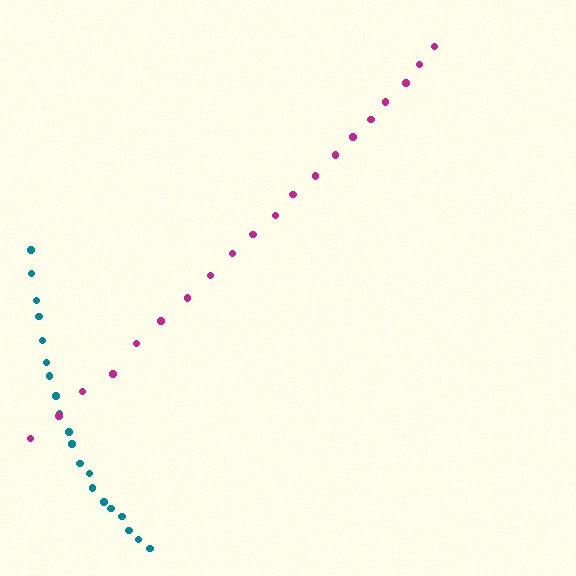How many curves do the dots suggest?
There are 2 distinct paths.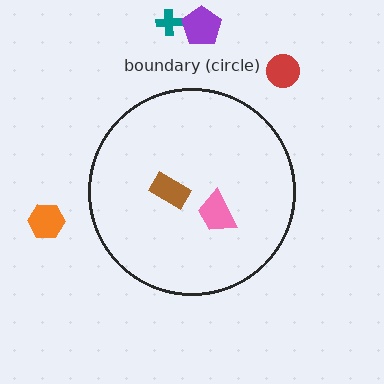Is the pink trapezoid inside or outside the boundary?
Inside.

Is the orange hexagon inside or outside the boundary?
Outside.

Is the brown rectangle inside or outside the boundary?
Inside.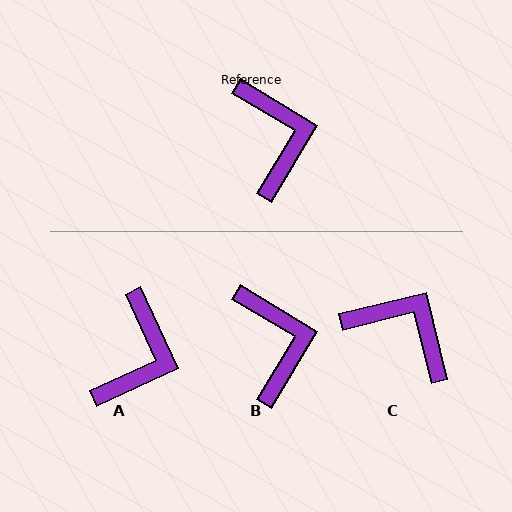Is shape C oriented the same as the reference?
No, it is off by about 45 degrees.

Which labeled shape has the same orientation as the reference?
B.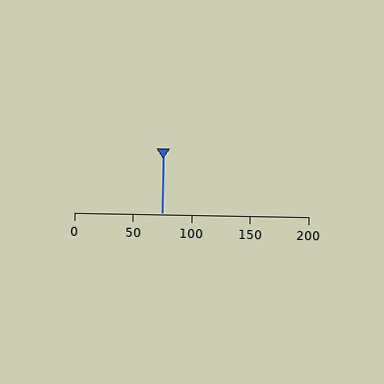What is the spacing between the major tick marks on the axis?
The major ticks are spaced 50 apart.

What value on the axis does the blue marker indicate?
The marker indicates approximately 75.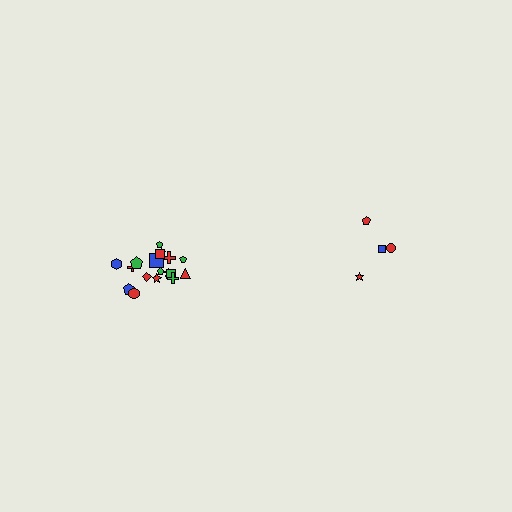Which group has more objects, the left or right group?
The left group.